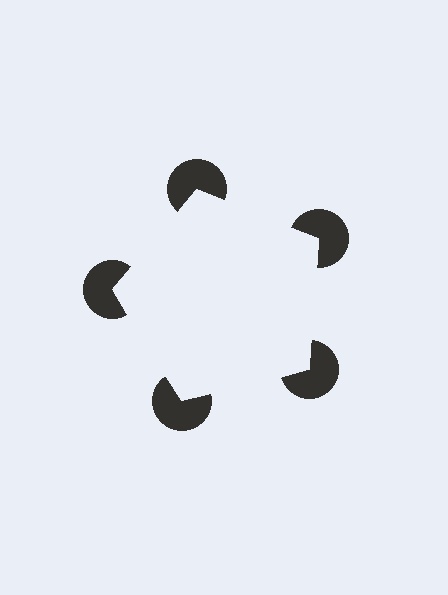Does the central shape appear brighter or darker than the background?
It typically appears slightly brighter than the background, even though no actual brightness change is drawn.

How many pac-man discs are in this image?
There are 5 — one at each vertex of the illusory pentagon.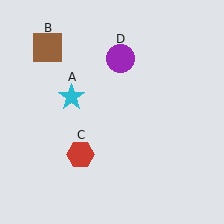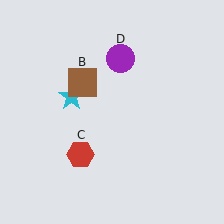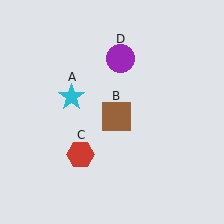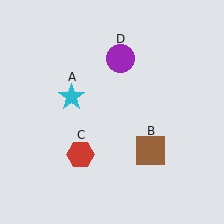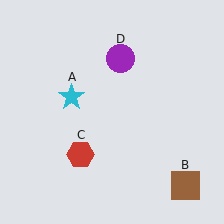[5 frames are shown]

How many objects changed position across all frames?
1 object changed position: brown square (object B).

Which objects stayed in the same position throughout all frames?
Cyan star (object A) and red hexagon (object C) and purple circle (object D) remained stationary.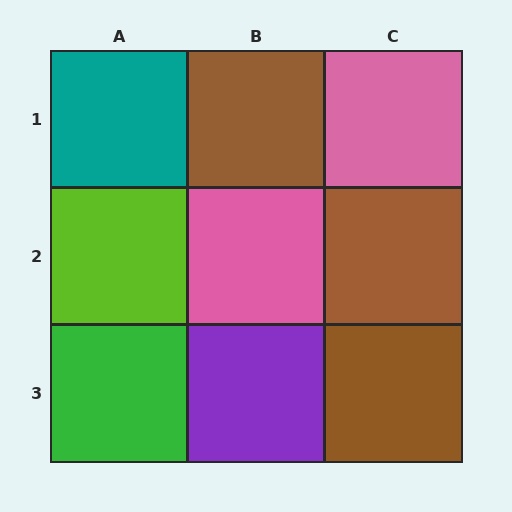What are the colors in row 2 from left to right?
Lime, pink, brown.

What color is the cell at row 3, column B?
Purple.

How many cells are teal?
1 cell is teal.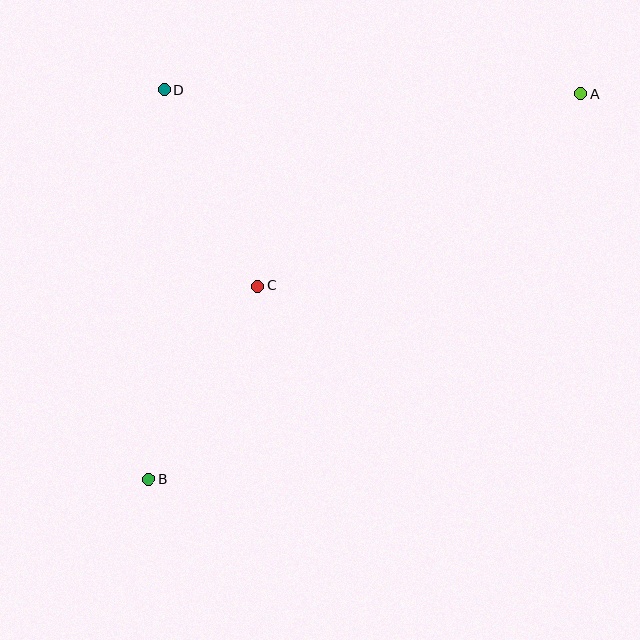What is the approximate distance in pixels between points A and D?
The distance between A and D is approximately 416 pixels.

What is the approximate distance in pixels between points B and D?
The distance between B and D is approximately 390 pixels.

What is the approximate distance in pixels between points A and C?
The distance between A and C is approximately 376 pixels.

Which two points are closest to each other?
Points C and D are closest to each other.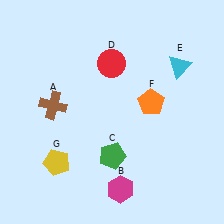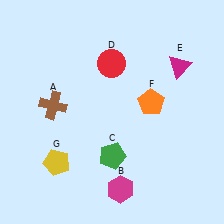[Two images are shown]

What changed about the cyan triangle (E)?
In Image 1, E is cyan. In Image 2, it changed to magenta.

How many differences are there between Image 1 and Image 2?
There is 1 difference between the two images.